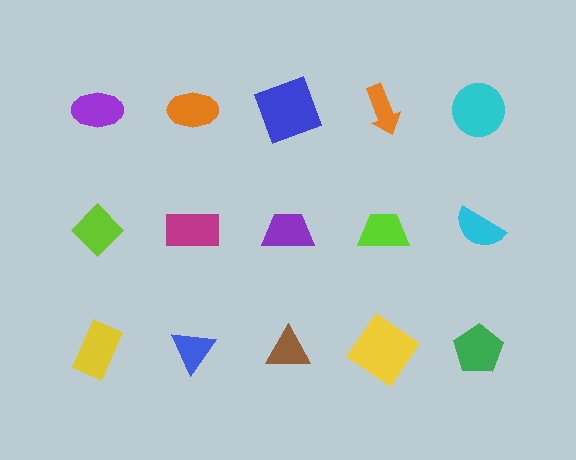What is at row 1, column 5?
A cyan circle.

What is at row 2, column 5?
A cyan semicircle.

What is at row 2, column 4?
A lime trapezoid.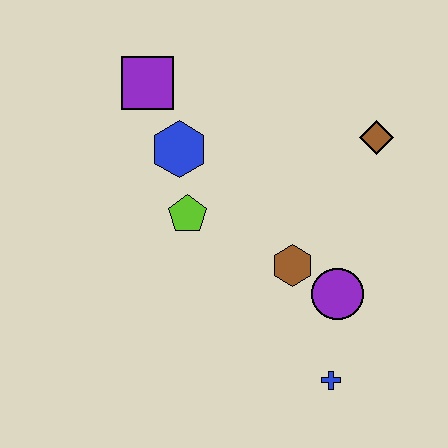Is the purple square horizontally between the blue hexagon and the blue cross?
No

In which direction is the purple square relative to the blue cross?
The purple square is above the blue cross.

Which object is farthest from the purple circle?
The purple square is farthest from the purple circle.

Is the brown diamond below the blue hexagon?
No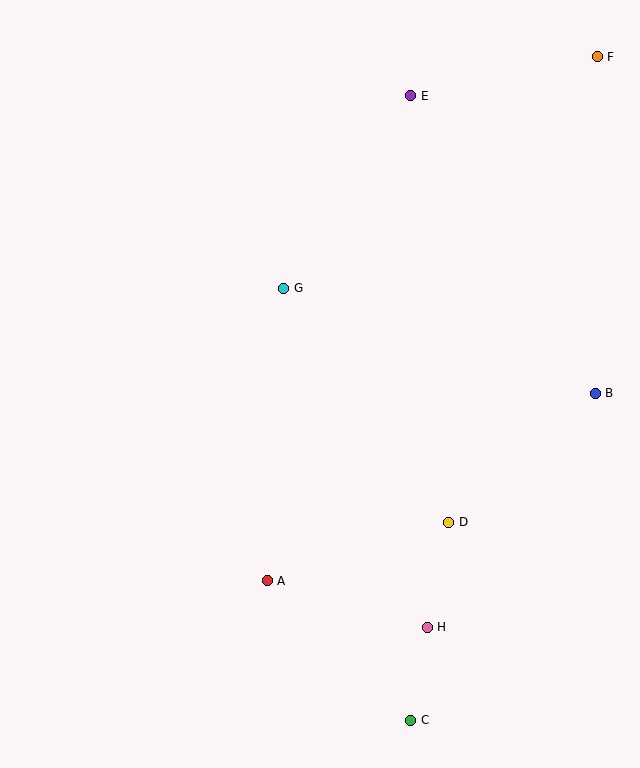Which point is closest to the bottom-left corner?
Point A is closest to the bottom-left corner.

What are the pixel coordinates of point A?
Point A is at (267, 581).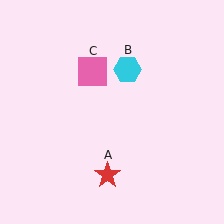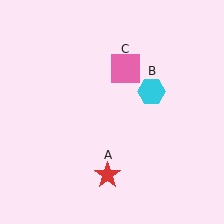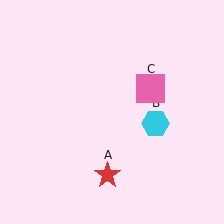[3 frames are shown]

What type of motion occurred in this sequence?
The cyan hexagon (object B), pink square (object C) rotated clockwise around the center of the scene.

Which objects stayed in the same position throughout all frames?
Red star (object A) remained stationary.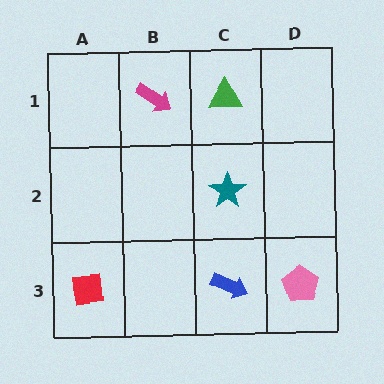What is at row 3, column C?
A blue arrow.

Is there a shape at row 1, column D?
No, that cell is empty.